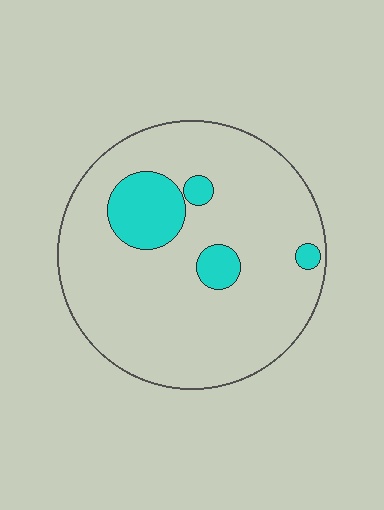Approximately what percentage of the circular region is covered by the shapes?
Approximately 15%.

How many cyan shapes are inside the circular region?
4.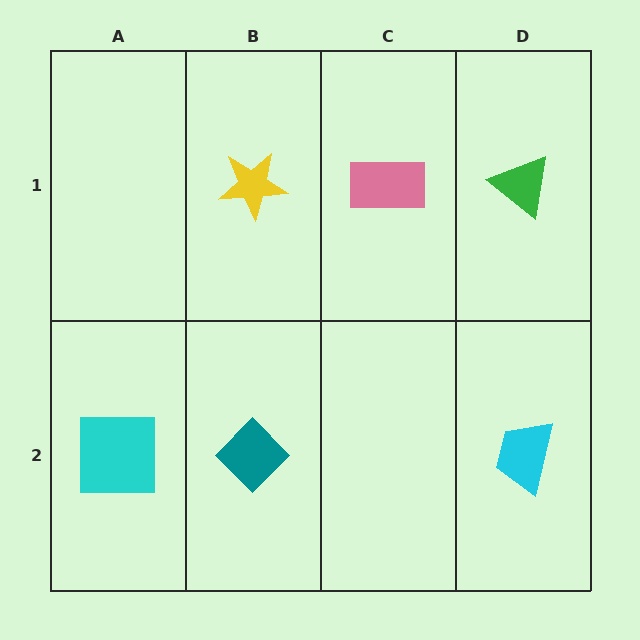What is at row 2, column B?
A teal diamond.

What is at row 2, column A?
A cyan square.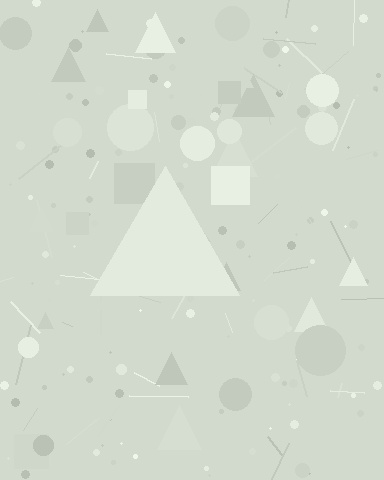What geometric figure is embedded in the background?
A triangle is embedded in the background.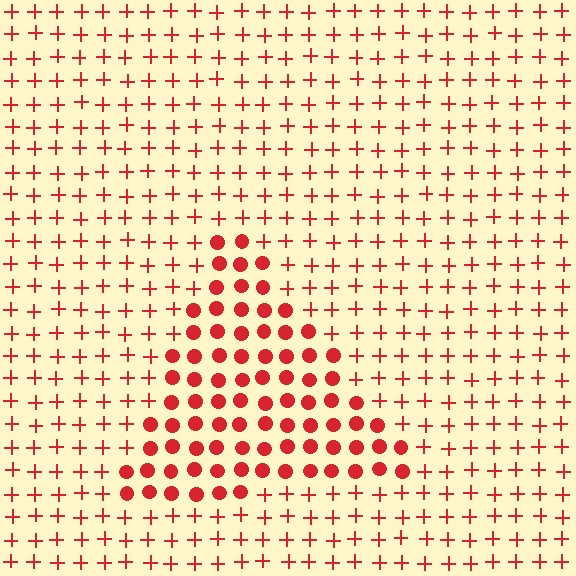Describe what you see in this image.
The image is filled with small red elements arranged in a uniform grid. A triangle-shaped region contains circles, while the surrounding area contains plus signs. The boundary is defined purely by the change in element shape.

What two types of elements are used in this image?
The image uses circles inside the triangle region and plus signs outside it.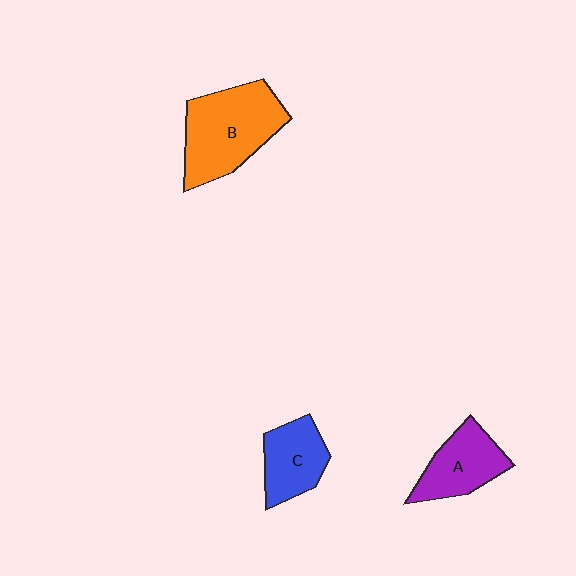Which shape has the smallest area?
Shape C (blue).